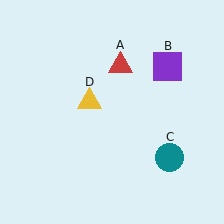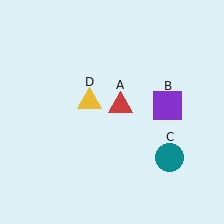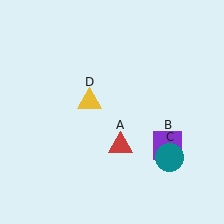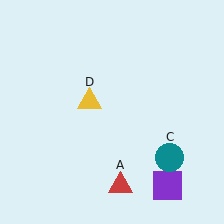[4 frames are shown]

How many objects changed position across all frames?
2 objects changed position: red triangle (object A), purple square (object B).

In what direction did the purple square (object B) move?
The purple square (object B) moved down.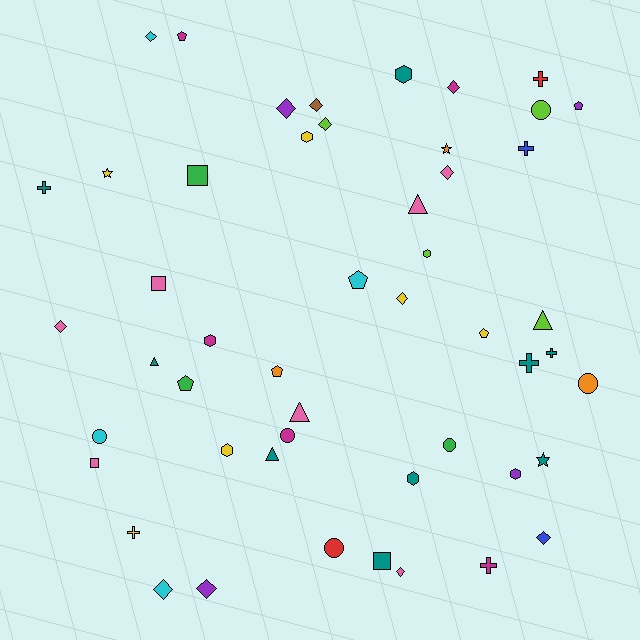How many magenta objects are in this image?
There are 5 magenta objects.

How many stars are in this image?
There are 3 stars.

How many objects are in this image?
There are 50 objects.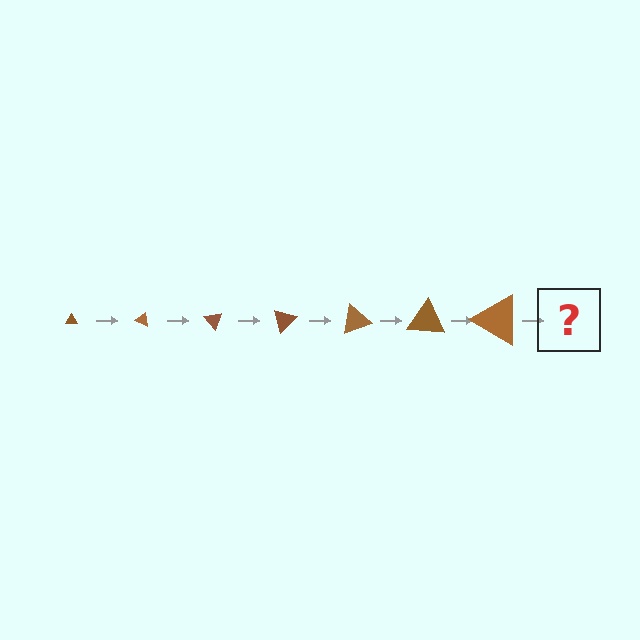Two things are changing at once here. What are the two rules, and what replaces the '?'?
The two rules are that the triangle grows larger each step and it rotates 25 degrees each step. The '?' should be a triangle, larger than the previous one and rotated 175 degrees from the start.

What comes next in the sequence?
The next element should be a triangle, larger than the previous one and rotated 175 degrees from the start.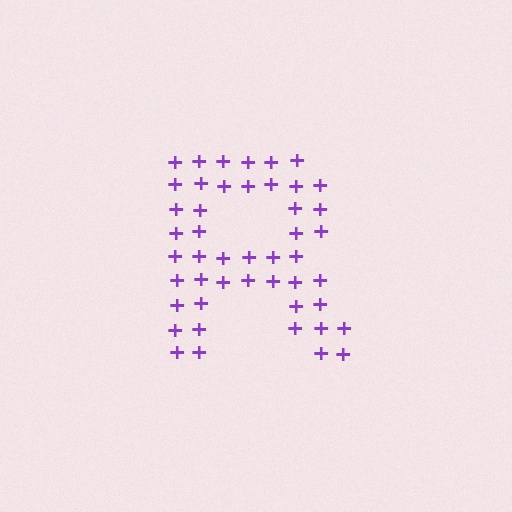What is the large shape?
The large shape is the letter R.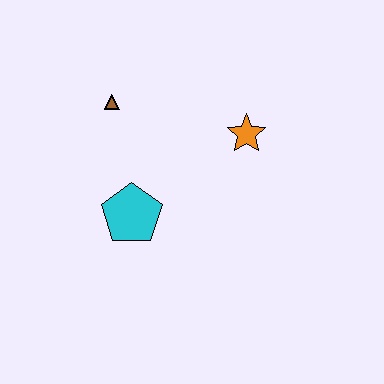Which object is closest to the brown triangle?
The cyan pentagon is closest to the brown triangle.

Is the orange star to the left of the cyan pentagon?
No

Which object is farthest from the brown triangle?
The orange star is farthest from the brown triangle.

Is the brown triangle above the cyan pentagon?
Yes